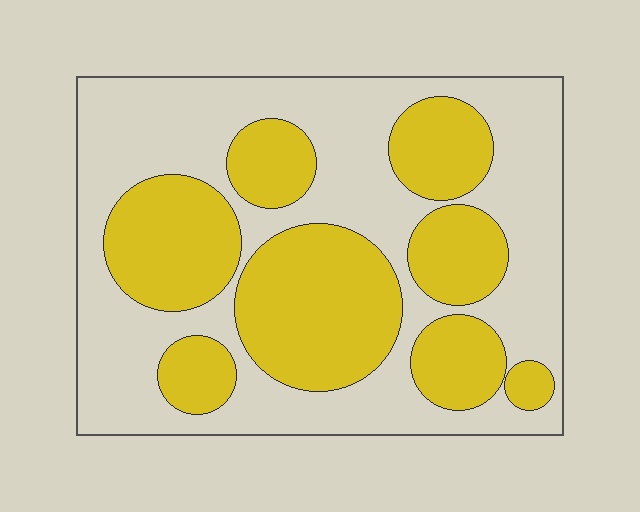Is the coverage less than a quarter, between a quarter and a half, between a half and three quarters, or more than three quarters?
Between a quarter and a half.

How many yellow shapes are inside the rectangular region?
8.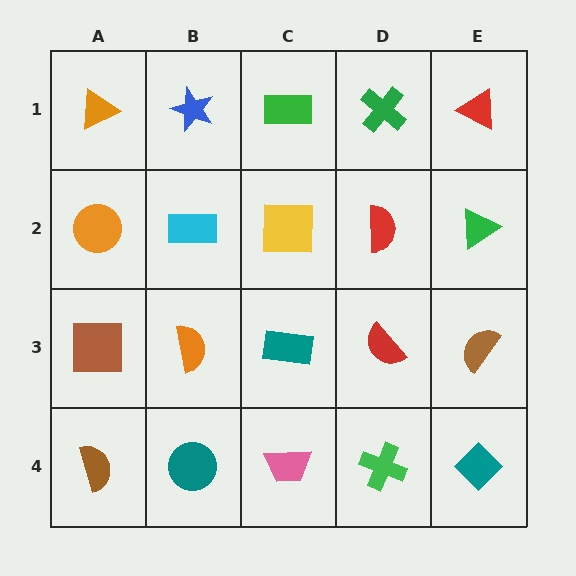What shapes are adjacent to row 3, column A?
An orange circle (row 2, column A), a brown semicircle (row 4, column A), an orange semicircle (row 3, column B).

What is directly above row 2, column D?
A green cross.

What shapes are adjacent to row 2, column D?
A green cross (row 1, column D), a red semicircle (row 3, column D), a yellow square (row 2, column C), a green triangle (row 2, column E).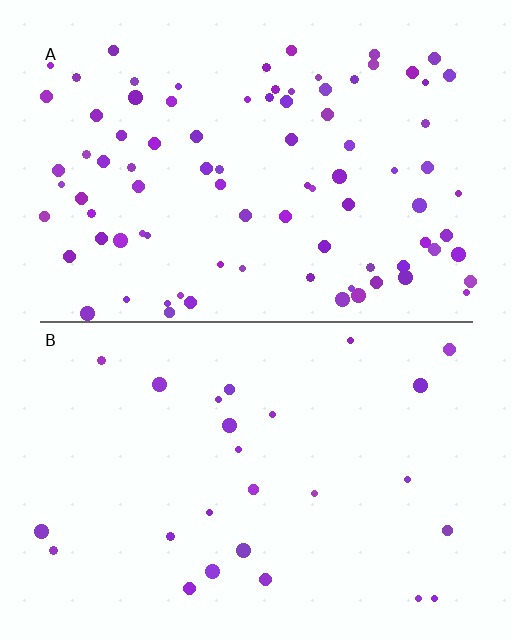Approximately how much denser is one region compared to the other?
Approximately 3.4× — region A over region B.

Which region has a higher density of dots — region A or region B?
A (the top).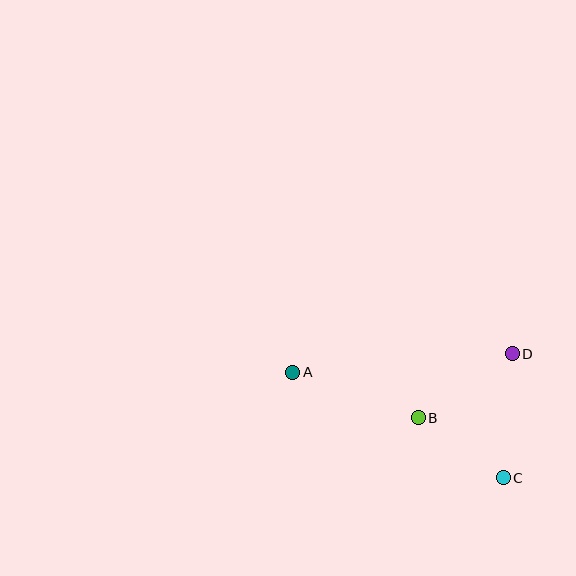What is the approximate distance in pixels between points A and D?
The distance between A and D is approximately 221 pixels.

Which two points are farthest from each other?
Points A and C are farthest from each other.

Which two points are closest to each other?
Points B and C are closest to each other.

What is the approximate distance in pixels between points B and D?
The distance between B and D is approximately 114 pixels.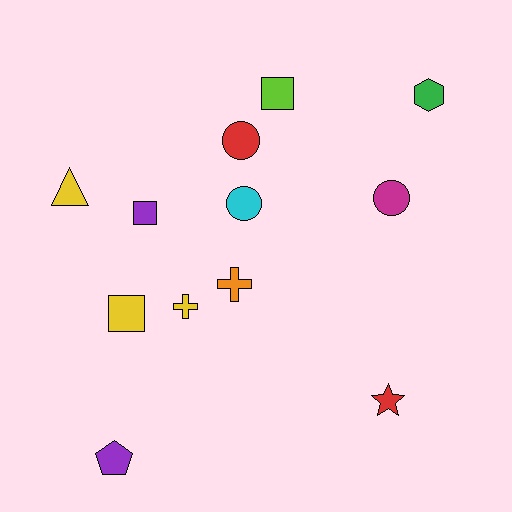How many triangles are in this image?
There is 1 triangle.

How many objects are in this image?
There are 12 objects.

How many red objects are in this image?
There are 2 red objects.